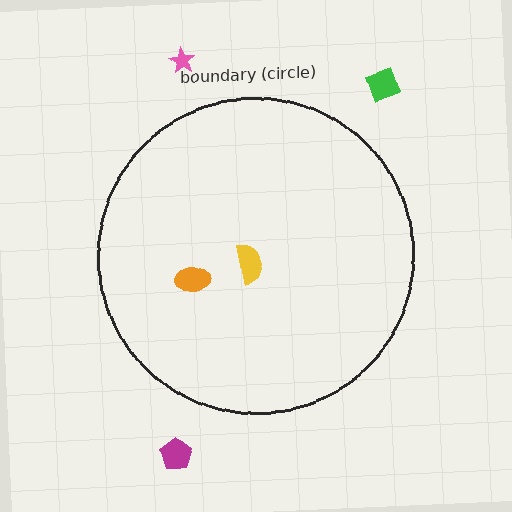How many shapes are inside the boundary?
2 inside, 3 outside.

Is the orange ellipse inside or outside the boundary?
Inside.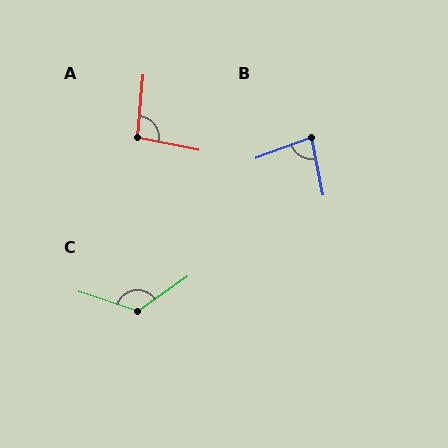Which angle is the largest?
C, at approximately 127 degrees.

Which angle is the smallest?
B, at approximately 81 degrees.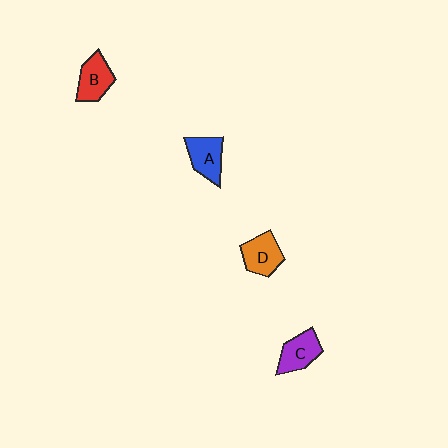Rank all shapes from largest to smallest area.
From largest to smallest: D (orange), A (blue), B (red), C (purple).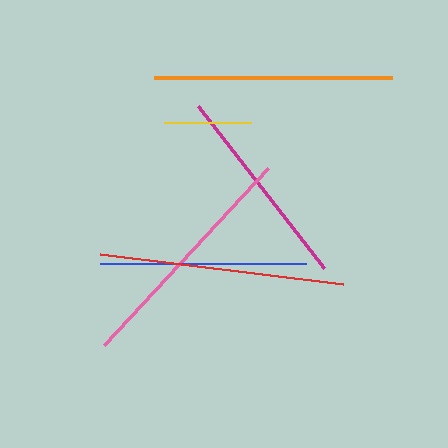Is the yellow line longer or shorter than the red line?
The red line is longer than the yellow line.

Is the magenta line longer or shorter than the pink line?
The pink line is longer than the magenta line.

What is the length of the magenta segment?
The magenta segment is approximately 205 pixels long.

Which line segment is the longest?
The red line is the longest at approximately 245 pixels.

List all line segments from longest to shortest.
From longest to shortest: red, pink, orange, blue, magenta, yellow.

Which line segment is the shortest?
The yellow line is the shortest at approximately 86 pixels.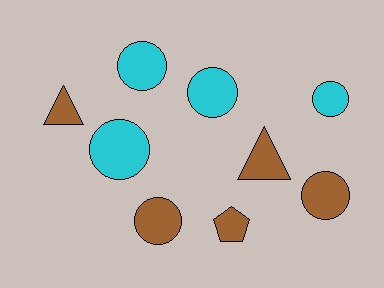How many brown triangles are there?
There are 2 brown triangles.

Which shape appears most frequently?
Circle, with 6 objects.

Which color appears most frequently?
Brown, with 5 objects.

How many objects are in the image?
There are 9 objects.